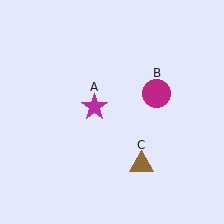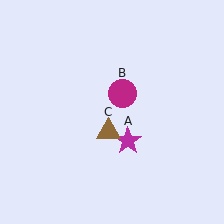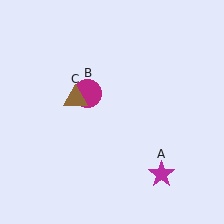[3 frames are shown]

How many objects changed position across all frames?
3 objects changed position: magenta star (object A), magenta circle (object B), brown triangle (object C).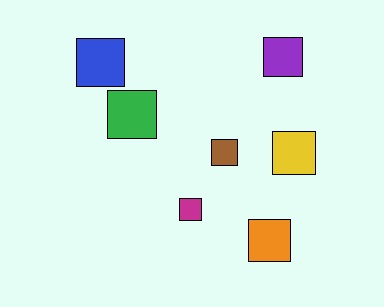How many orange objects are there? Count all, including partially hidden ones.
There is 1 orange object.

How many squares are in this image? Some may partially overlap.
There are 7 squares.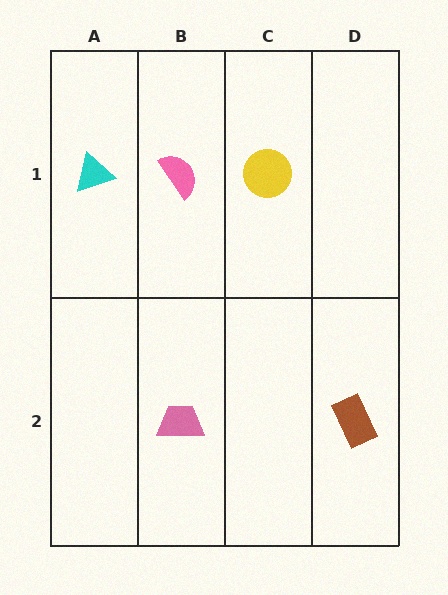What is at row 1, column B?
A pink semicircle.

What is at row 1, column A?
A cyan triangle.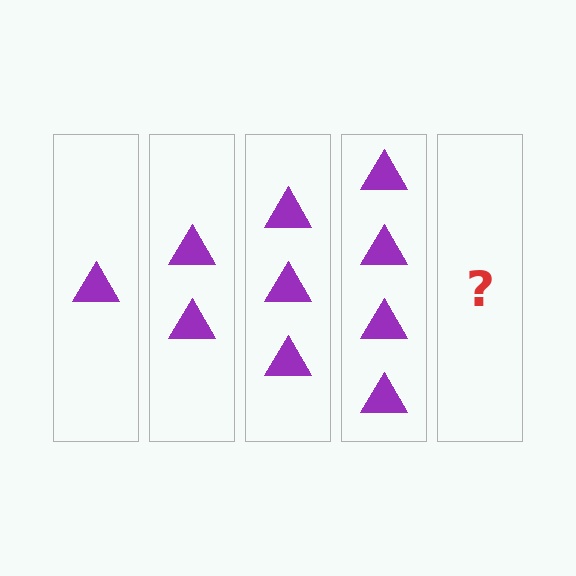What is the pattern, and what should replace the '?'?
The pattern is that each step adds one more triangle. The '?' should be 5 triangles.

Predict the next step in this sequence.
The next step is 5 triangles.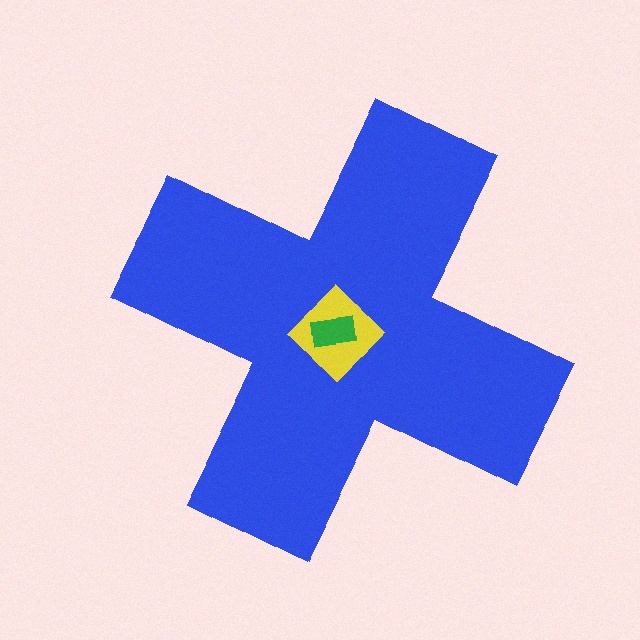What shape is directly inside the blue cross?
The yellow diamond.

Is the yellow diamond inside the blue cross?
Yes.